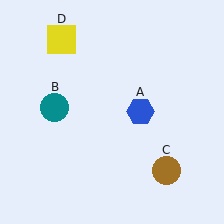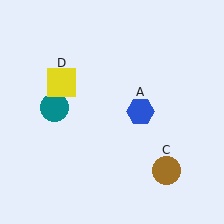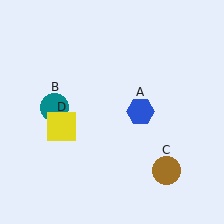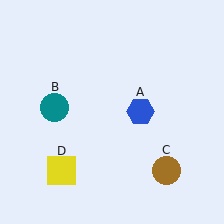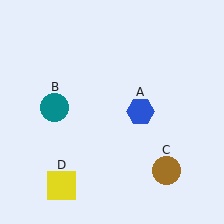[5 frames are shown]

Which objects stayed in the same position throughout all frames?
Blue hexagon (object A) and teal circle (object B) and brown circle (object C) remained stationary.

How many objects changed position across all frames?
1 object changed position: yellow square (object D).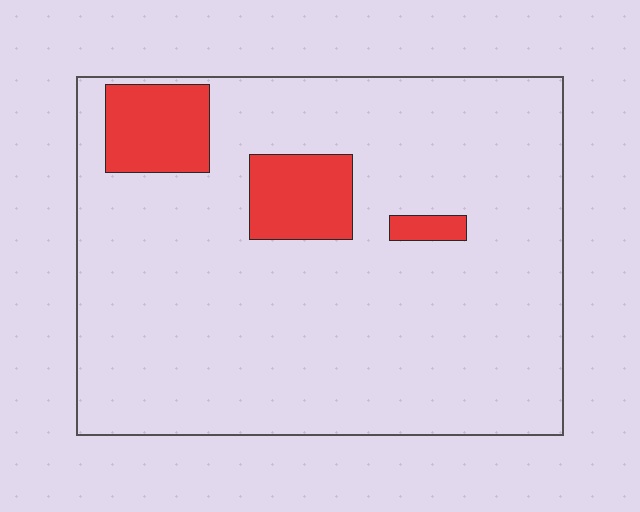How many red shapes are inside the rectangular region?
3.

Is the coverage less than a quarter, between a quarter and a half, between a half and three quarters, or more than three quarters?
Less than a quarter.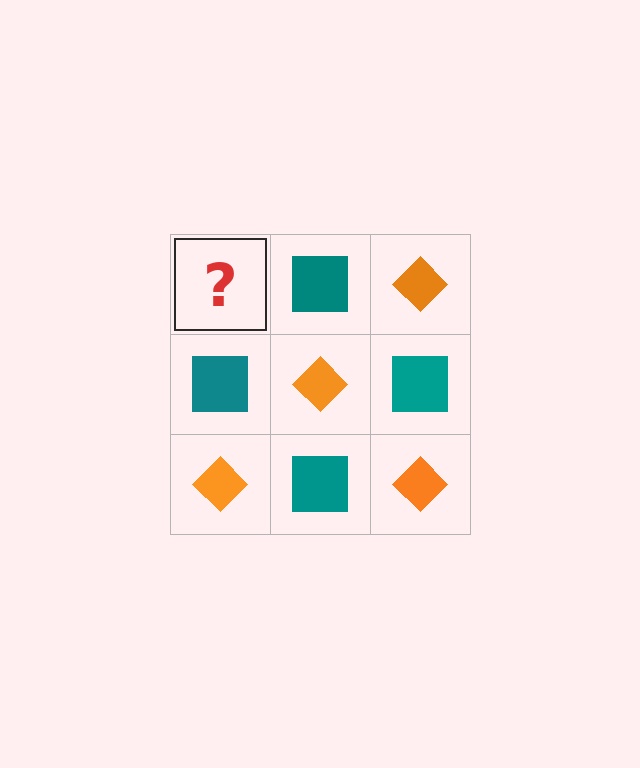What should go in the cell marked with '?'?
The missing cell should contain an orange diamond.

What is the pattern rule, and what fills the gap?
The rule is that it alternates orange diamond and teal square in a checkerboard pattern. The gap should be filled with an orange diamond.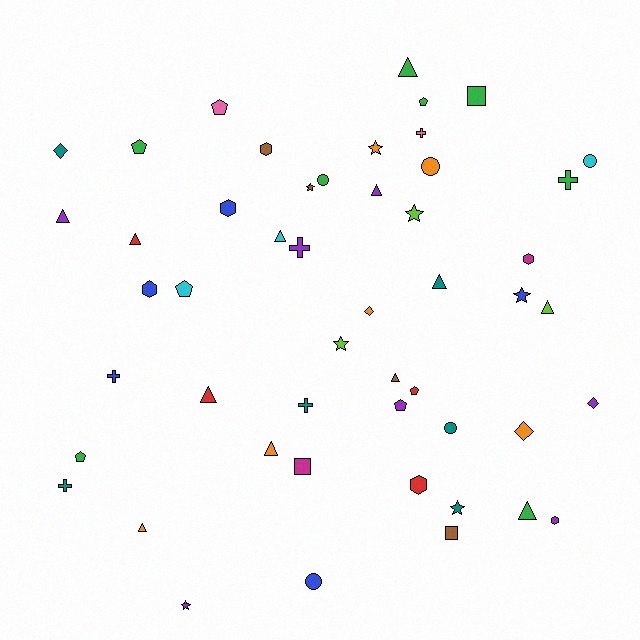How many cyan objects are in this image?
There are 3 cyan objects.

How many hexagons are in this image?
There are 6 hexagons.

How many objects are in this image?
There are 50 objects.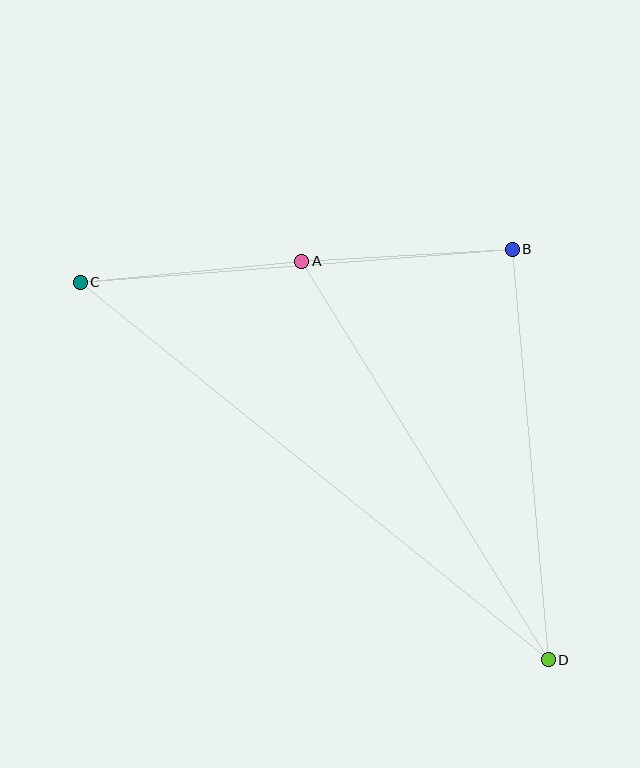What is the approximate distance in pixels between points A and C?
The distance between A and C is approximately 223 pixels.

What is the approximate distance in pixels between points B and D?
The distance between B and D is approximately 412 pixels.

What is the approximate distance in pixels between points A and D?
The distance between A and D is approximately 469 pixels.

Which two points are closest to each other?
Points A and B are closest to each other.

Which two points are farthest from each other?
Points C and D are farthest from each other.